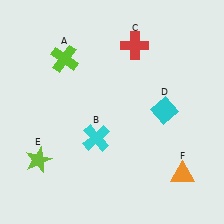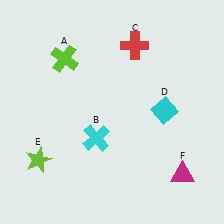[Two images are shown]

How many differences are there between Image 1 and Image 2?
There is 1 difference between the two images.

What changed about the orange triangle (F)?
In Image 1, F is orange. In Image 2, it changed to magenta.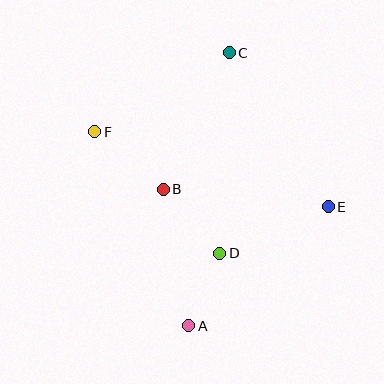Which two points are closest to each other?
Points A and D are closest to each other.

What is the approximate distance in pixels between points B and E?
The distance between B and E is approximately 166 pixels.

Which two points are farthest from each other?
Points A and C are farthest from each other.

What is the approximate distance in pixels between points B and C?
The distance between B and C is approximately 152 pixels.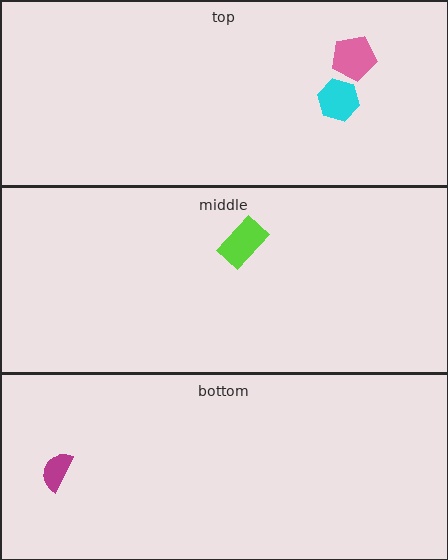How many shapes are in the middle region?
1.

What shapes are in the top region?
The cyan hexagon, the pink pentagon.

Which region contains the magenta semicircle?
The bottom region.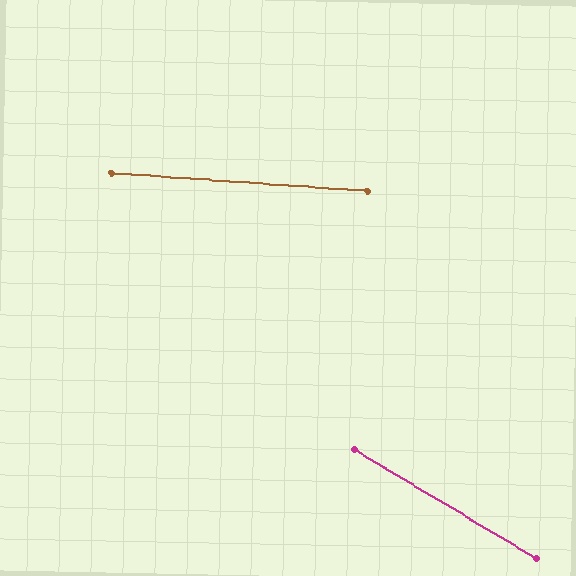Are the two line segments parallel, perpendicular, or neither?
Neither parallel nor perpendicular — they differ by about 27°.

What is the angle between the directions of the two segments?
Approximately 27 degrees.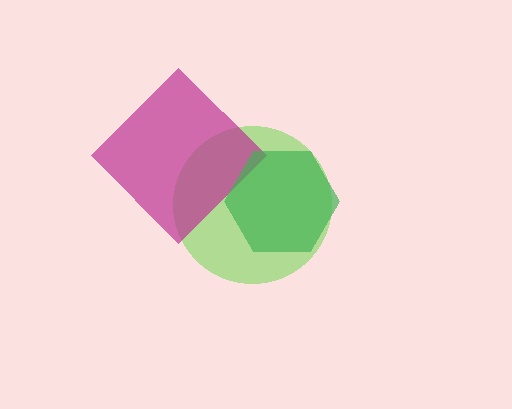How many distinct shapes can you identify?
There are 3 distinct shapes: a lime circle, a magenta diamond, a green hexagon.